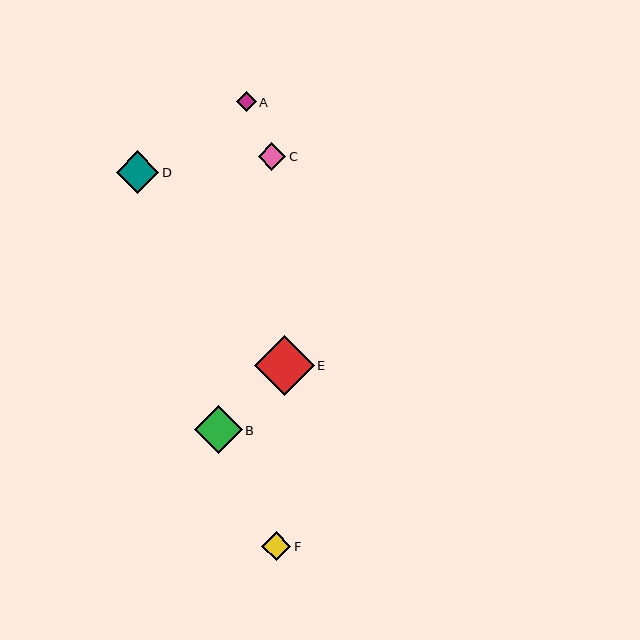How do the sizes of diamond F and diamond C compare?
Diamond F and diamond C are approximately the same size.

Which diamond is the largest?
Diamond E is the largest with a size of approximately 60 pixels.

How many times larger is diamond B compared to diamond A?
Diamond B is approximately 2.3 times the size of diamond A.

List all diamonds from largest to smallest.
From largest to smallest: E, B, D, F, C, A.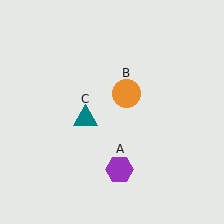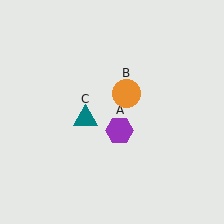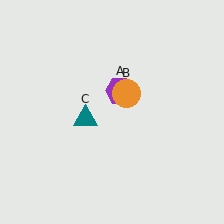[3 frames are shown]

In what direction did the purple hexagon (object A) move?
The purple hexagon (object A) moved up.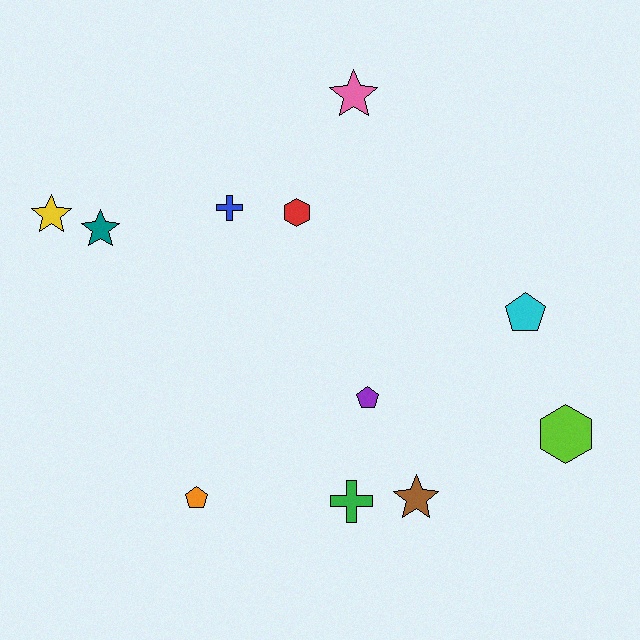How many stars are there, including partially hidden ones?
There are 4 stars.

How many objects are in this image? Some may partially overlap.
There are 11 objects.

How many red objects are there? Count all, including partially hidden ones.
There is 1 red object.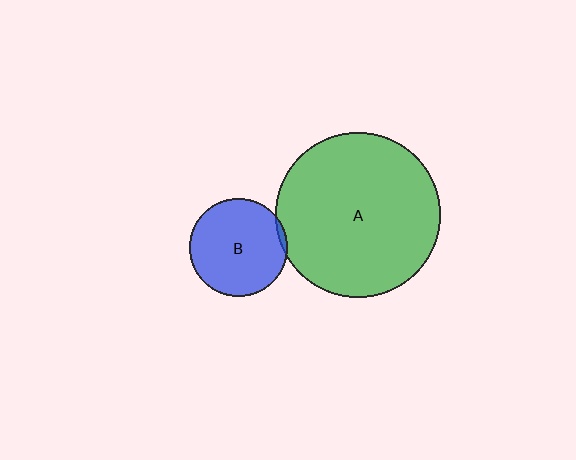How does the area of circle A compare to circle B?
Approximately 2.8 times.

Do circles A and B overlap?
Yes.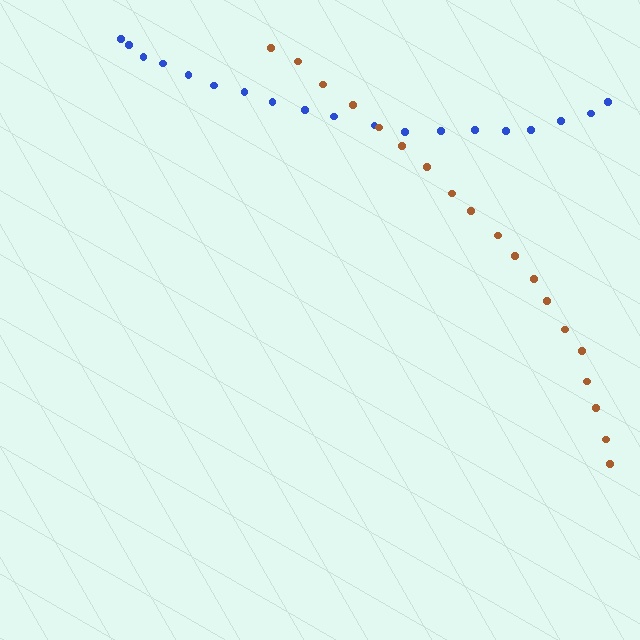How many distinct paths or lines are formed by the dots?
There are 2 distinct paths.